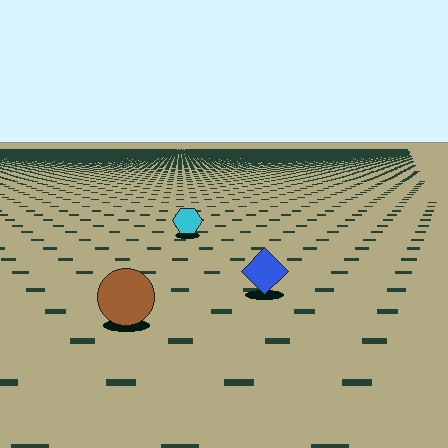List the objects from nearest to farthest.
From nearest to farthest: the brown circle, the blue diamond, the cyan hexagon.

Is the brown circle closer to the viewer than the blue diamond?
Yes. The brown circle is closer — you can tell from the texture gradient: the ground texture is coarser near it.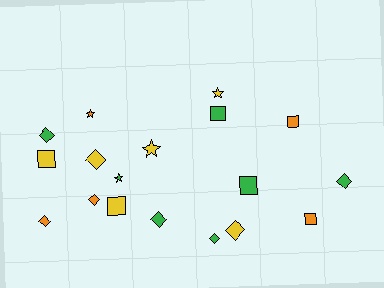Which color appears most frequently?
Green, with 7 objects.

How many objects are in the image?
There are 18 objects.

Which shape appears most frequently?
Diamond, with 8 objects.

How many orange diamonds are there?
There are 2 orange diamonds.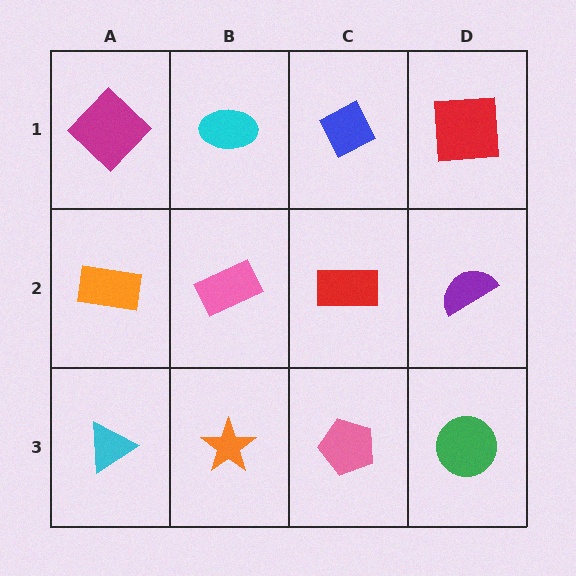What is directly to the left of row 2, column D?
A red rectangle.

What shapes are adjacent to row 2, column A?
A magenta diamond (row 1, column A), a cyan triangle (row 3, column A), a pink rectangle (row 2, column B).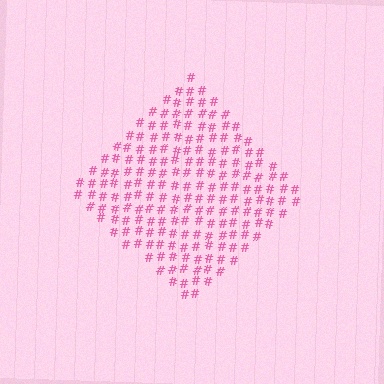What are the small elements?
The small elements are hash symbols.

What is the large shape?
The large shape is a diamond.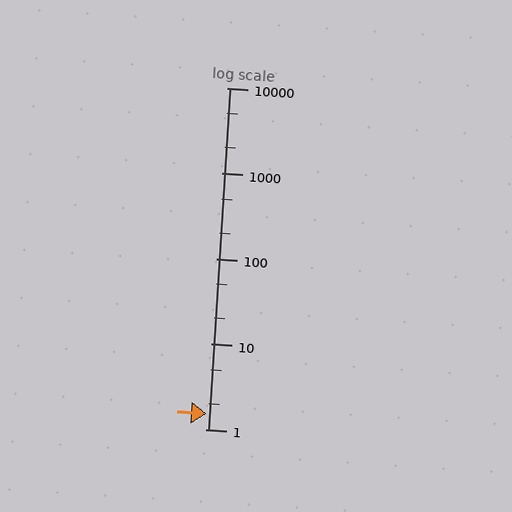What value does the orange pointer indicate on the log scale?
The pointer indicates approximately 1.5.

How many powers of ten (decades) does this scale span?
The scale spans 4 decades, from 1 to 10000.